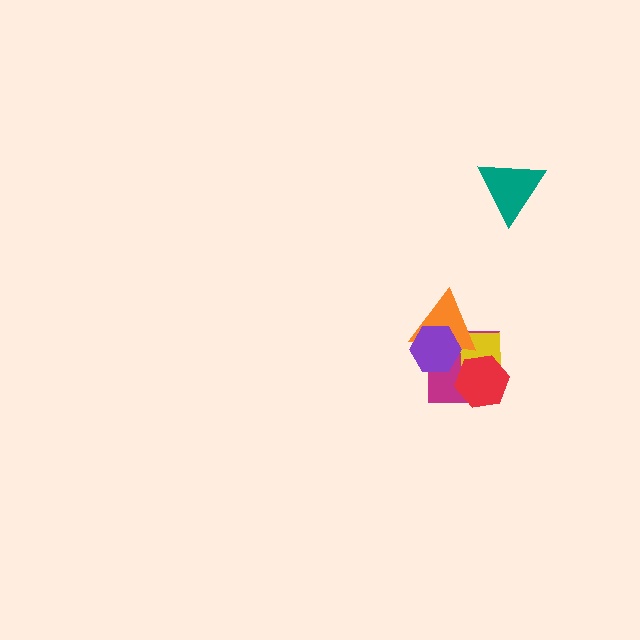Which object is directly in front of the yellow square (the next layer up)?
The orange triangle is directly in front of the yellow square.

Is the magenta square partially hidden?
Yes, it is partially covered by another shape.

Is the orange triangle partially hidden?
Yes, it is partially covered by another shape.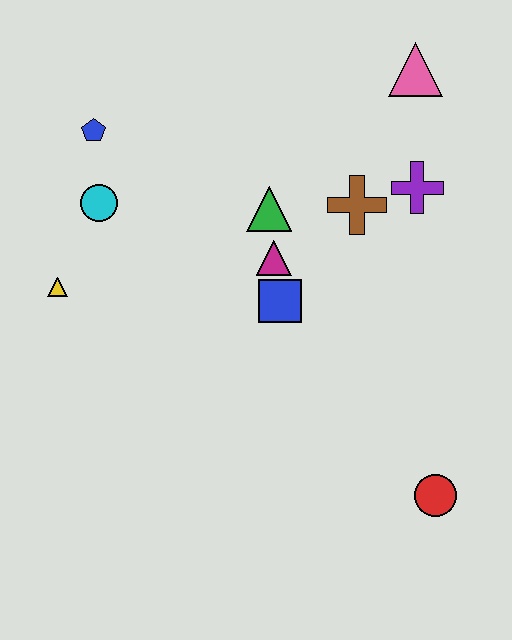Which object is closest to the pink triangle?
The purple cross is closest to the pink triangle.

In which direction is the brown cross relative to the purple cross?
The brown cross is to the left of the purple cross.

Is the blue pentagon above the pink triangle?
No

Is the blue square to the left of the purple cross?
Yes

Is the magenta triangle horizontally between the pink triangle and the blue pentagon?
Yes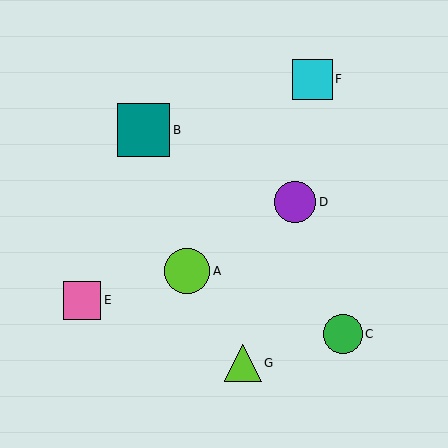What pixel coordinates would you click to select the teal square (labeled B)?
Click at (144, 130) to select the teal square B.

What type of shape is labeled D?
Shape D is a purple circle.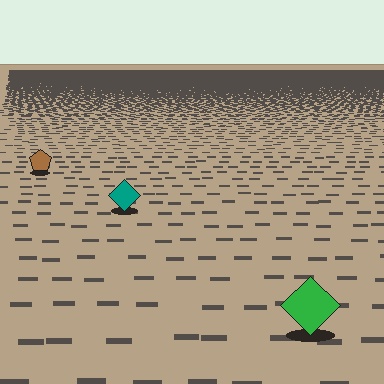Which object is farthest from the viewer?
The brown pentagon is farthest from the viewer. It appears smaller and the ground texture around it is denser.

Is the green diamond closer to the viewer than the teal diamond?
Yes. The green diamond is closer — you can tell from the texture gradient: the ground texture is coarser near it.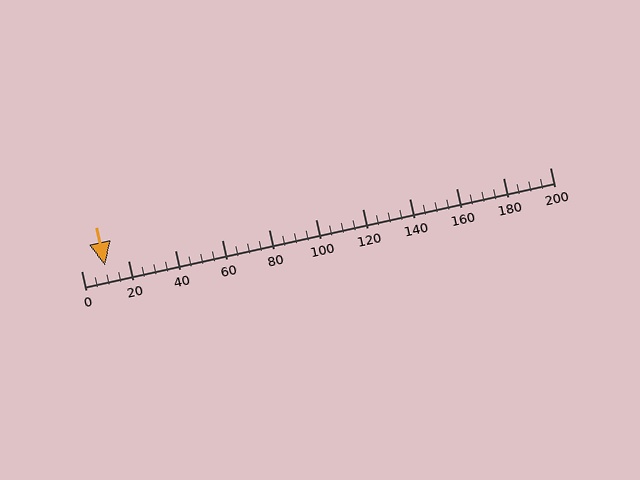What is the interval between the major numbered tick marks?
The major tick marks are spaced 20 units apart.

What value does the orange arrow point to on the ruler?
The orange arrow points to approximately 10.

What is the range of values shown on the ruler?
The ruler shows values from 0 to 200.